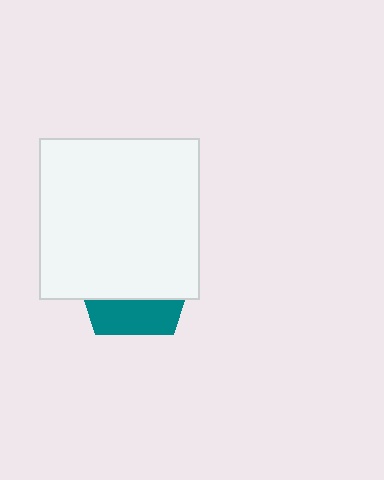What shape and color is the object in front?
The object in front is a white square.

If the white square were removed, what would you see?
You would see the complete teal pentagon.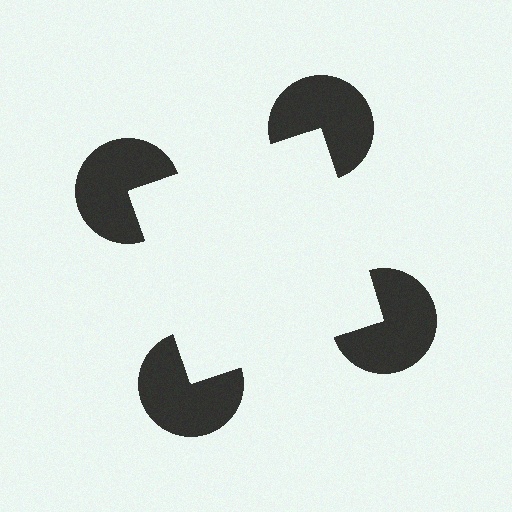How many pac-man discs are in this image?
There are 4 — one at each vertex of the illusory square.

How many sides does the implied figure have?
4 sides.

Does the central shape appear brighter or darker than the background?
It typically appears slightly brighter than the background, even though no actual brightness change is drawn.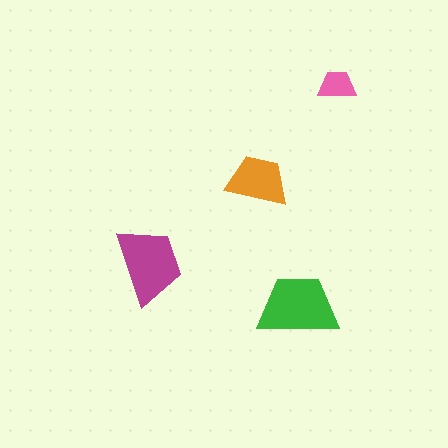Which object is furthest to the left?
The magenta trapezoid is leftmost.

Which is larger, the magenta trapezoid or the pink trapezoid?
The magenta one.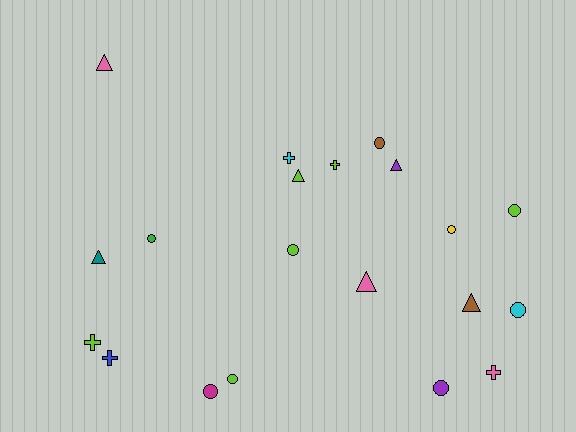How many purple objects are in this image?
There are 2 purple objects.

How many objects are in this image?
There are 20 objects.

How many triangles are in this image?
There are 6 triangles.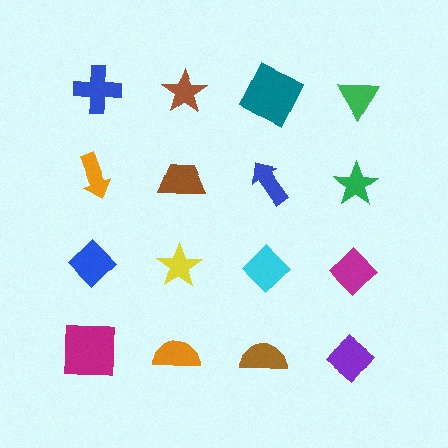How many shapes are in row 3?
4 shapes.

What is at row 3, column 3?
A cyan diamond.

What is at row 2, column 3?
A blue arrow.